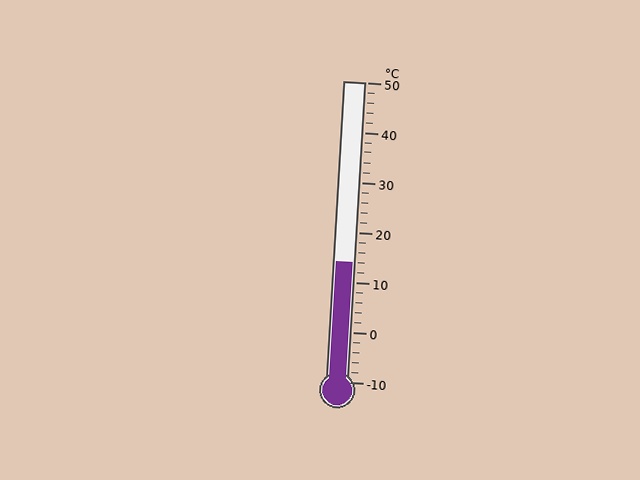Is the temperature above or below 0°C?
The temperature is above 0°C.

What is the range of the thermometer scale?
The thermometer scale ranges from -10°C to 50°C.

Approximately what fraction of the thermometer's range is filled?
The thermometer is filled to approximately 40% of its range.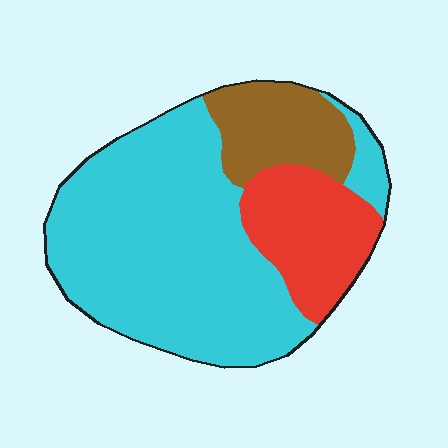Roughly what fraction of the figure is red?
Red takes up between a sixth and a third of the figure.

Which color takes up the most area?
Cyan, at roughly 65%.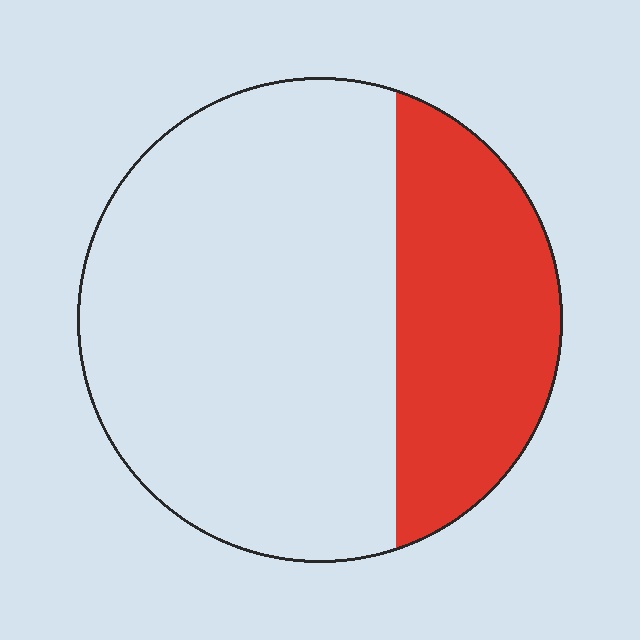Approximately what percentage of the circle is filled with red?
Approximately 30%.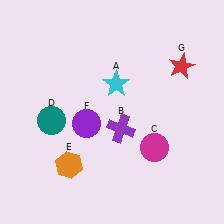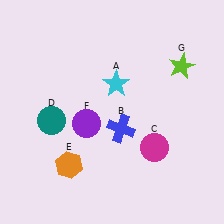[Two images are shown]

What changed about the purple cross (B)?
In Image 1, B is purple. In Image 2, it changed to blue.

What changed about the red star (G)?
In Image 1, G is red. In Image 2, it changed to lime.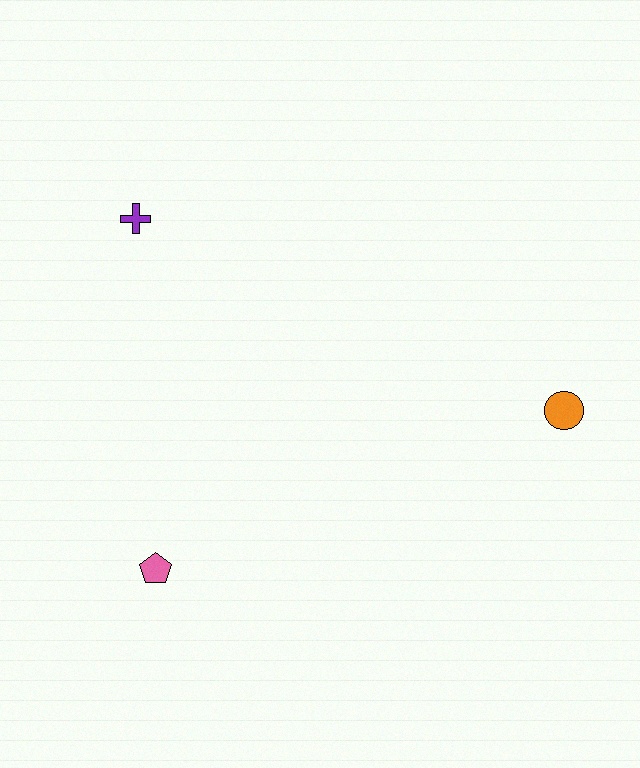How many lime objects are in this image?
There are no lime objects.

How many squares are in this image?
There are no squares.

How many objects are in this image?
There are 3 objects.